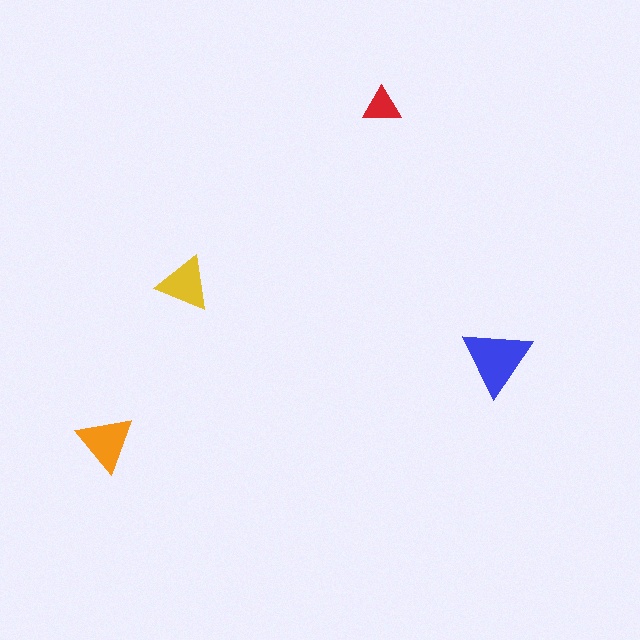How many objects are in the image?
There are 4 objects in the image.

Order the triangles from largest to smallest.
the blue one, the orange one, the yellow one, the red one.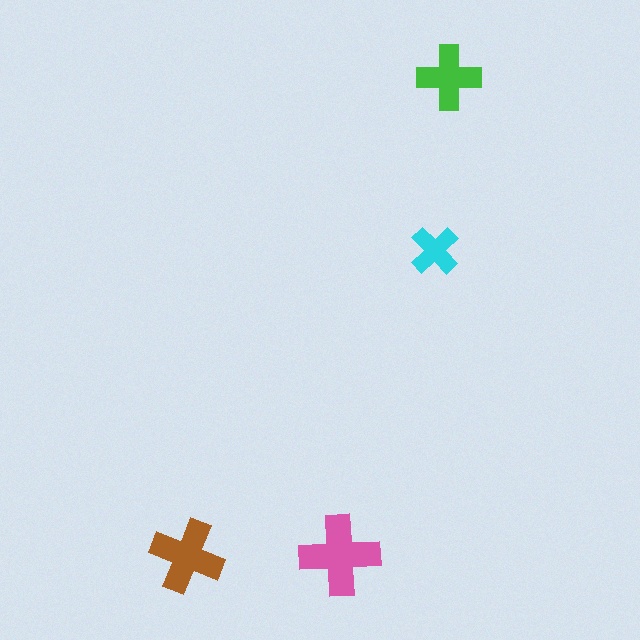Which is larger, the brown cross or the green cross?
The brown one.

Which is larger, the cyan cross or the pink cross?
The pink one.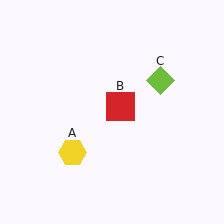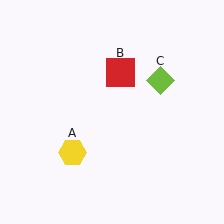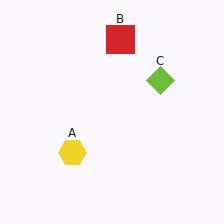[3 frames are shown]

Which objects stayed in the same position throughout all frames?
Yellow hexagon (object A) and lime diamond (object C) remained stationary.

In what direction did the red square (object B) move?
The red square (object B) moved up.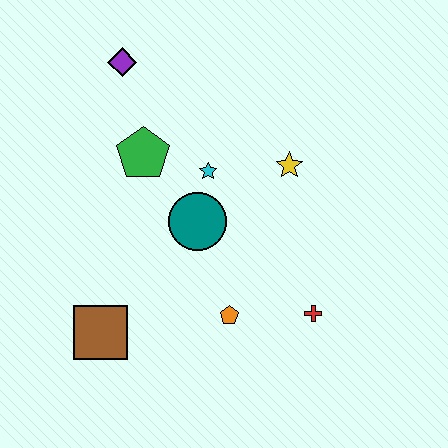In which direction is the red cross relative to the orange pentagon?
The red cross is to the right of the orange pentagon.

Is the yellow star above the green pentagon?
No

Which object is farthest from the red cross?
The purple diamond is farthest from the red cross.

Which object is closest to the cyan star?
The teal circle is closest to the cyan star.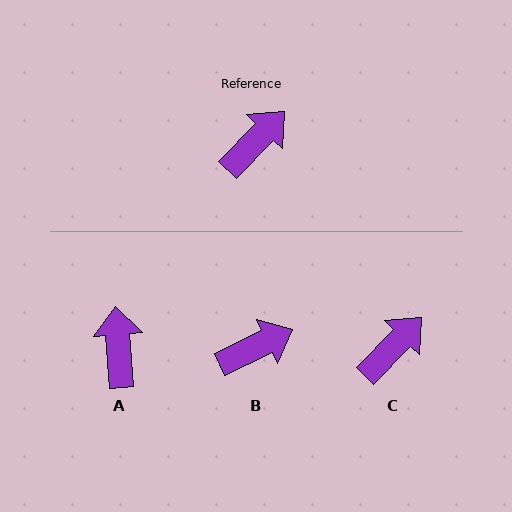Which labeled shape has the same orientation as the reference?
C.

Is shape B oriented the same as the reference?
No, it is off by about 20 degrees.